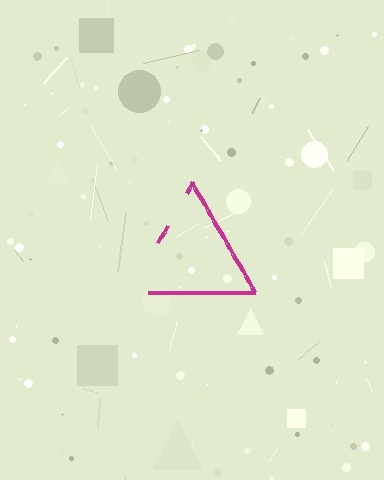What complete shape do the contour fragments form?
The contour fragments form a triangle.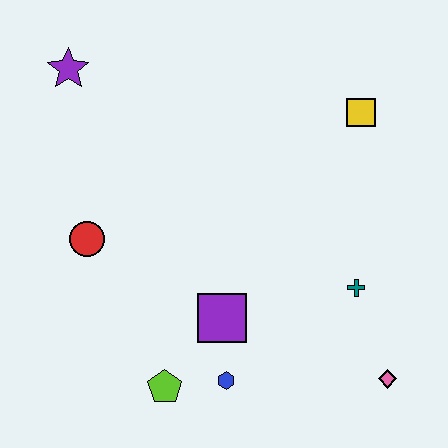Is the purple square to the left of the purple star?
No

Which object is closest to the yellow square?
The teal cross is closest to the yellow square.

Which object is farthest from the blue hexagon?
The purple star is farthest from the blue hexagon.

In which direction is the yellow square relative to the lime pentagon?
The yellow square is above the lime pentagon.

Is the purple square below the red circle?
Yes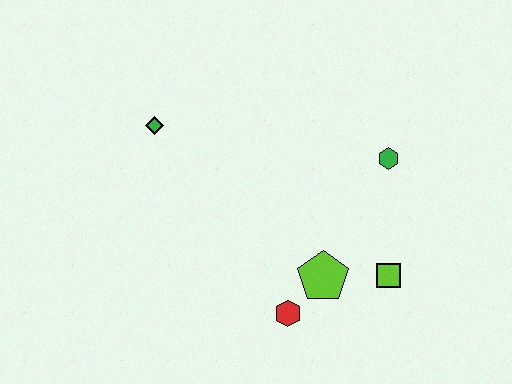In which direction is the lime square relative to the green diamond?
The lime square is to the right of the green diamond.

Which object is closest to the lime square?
The lime pentagon is closest to the lime square.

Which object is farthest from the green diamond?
The lime square is farthest from the green diamond.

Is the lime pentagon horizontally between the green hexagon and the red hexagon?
Yes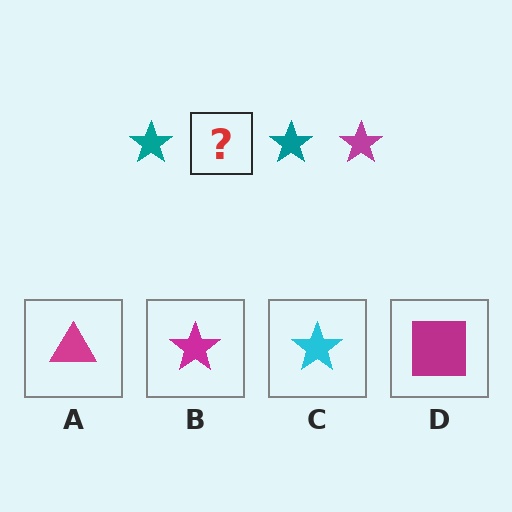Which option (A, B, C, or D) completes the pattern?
B.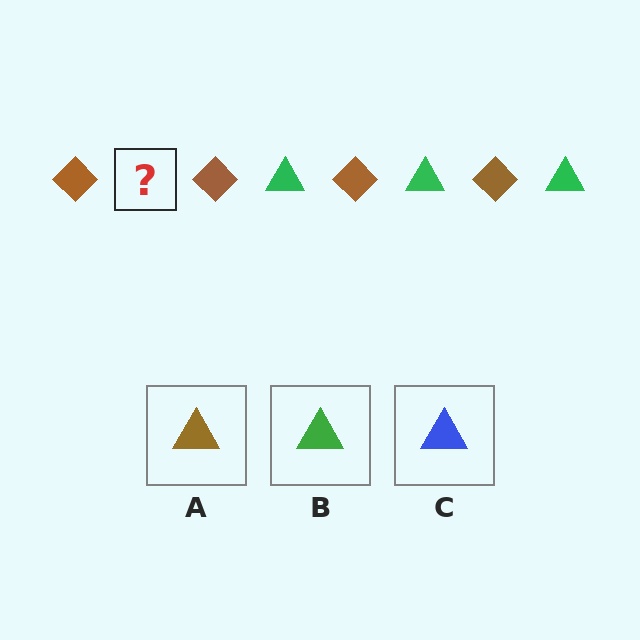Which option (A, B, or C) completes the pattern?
B.